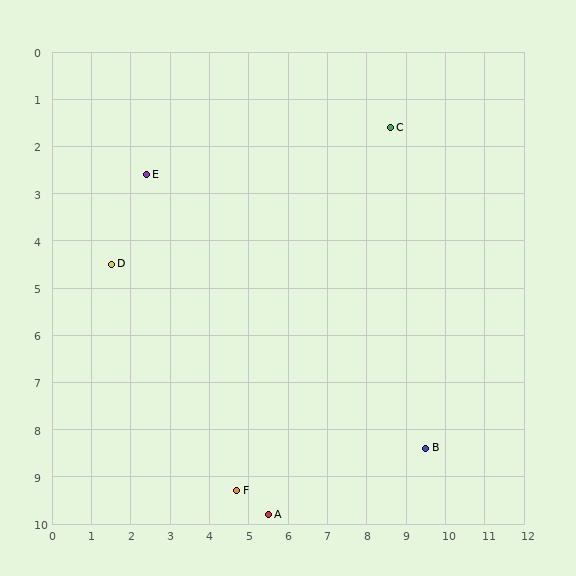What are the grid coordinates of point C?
Point C is at approximately (8.6, 1.6).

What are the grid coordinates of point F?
Point F is at approximately (4.7, 9.3).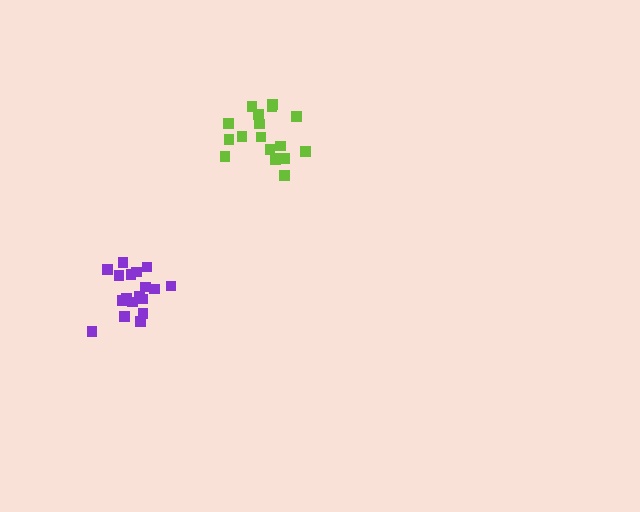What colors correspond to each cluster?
The clusters are colored: purple, lime.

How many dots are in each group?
Group 1: 18 dots, Group 2: 18 dots (36 total).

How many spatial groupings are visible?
There are 2 spatial groupings.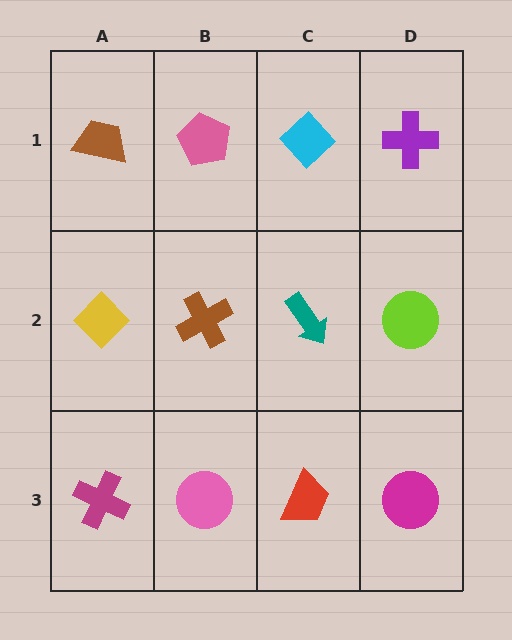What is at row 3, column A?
A magenta cross.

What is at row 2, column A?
A yellow diamond.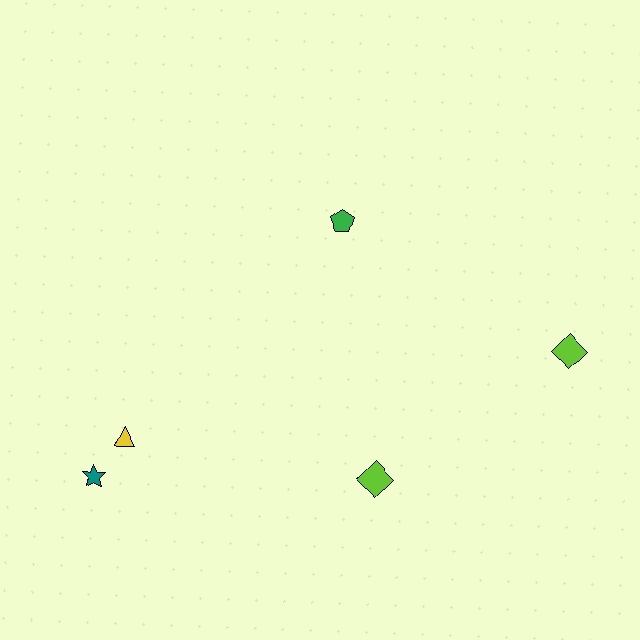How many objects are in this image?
There are 5 objects.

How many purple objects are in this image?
There are no purple objects.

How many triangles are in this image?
There is 1 triangle.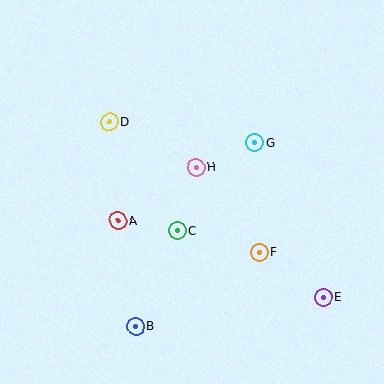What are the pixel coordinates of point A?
Point A is at (118, 221).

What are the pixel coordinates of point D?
Point D is at (109, 122).